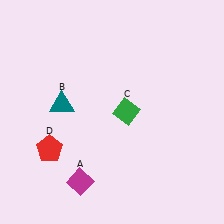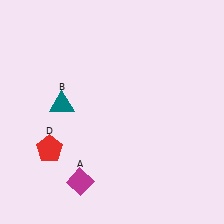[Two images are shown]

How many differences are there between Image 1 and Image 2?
There is 1 difference between the two images.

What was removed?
The green diamond (C) was removed in Image 2.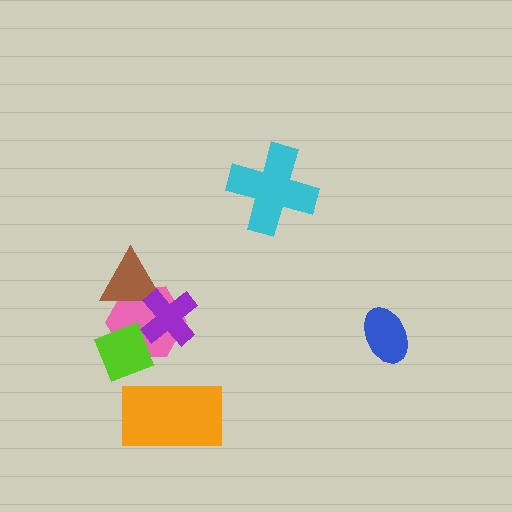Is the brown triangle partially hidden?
Yes, it is partially covered by another shape.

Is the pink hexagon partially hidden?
Yes, it is partially covered by another shape.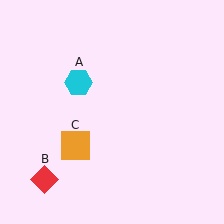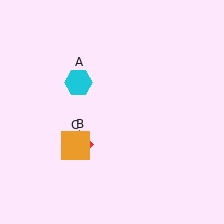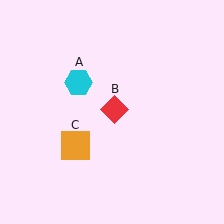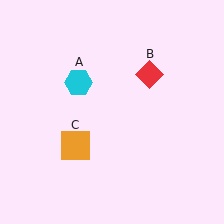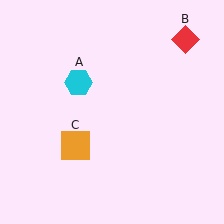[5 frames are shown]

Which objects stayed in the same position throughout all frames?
Cyan hexagon (object A) and orange square (object C) remained stationary.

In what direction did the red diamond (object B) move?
The red diamond (object B) moved up and to the right.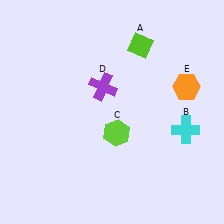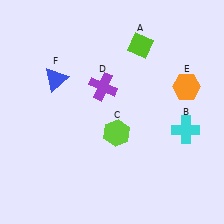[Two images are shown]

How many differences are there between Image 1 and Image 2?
There is 1 difference between the two images.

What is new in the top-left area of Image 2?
A blue triangle (F) was added in the top-left area of Image 2.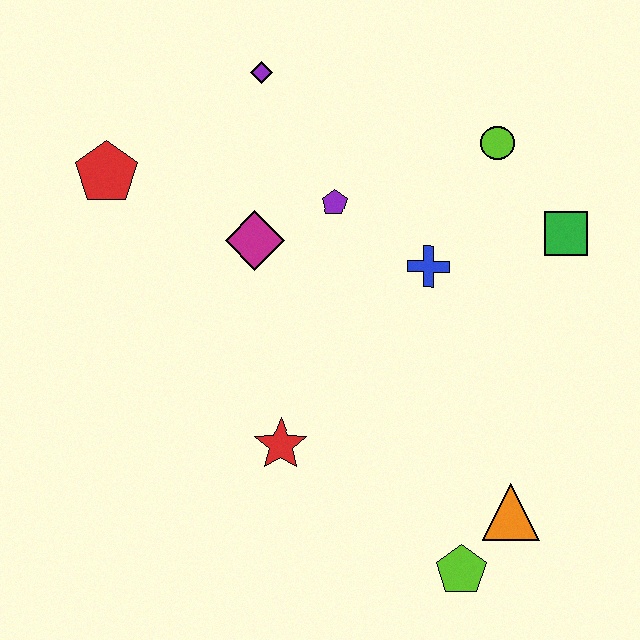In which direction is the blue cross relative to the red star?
The blue cross is above the red star.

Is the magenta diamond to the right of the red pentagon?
Yes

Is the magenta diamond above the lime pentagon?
Yes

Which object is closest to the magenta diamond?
The purple pentagon is closest to the magenta diamond.